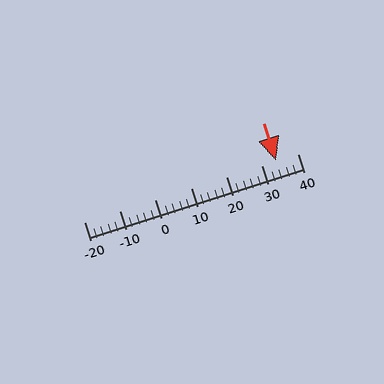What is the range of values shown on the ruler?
The ruler shows values from -20 to 40.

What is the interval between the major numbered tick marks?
The major tick marks are spaced 10 units apart.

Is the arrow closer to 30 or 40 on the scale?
The arrow is closer to 30.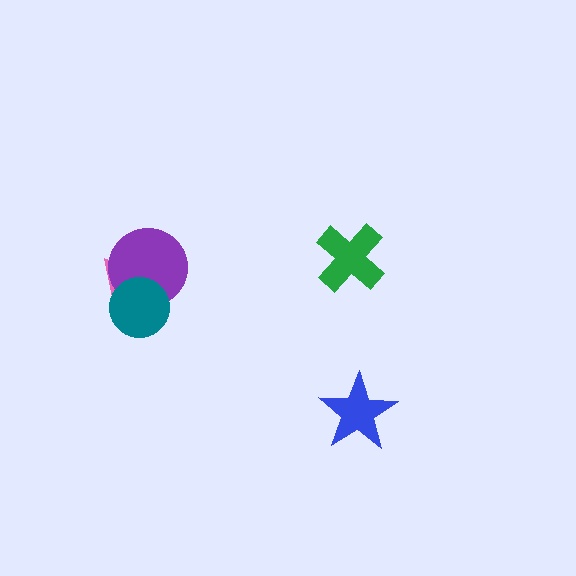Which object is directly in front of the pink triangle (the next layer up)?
The purple circle is directly in front of the pink triangle.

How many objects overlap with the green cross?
0 objects overlap with the green cross.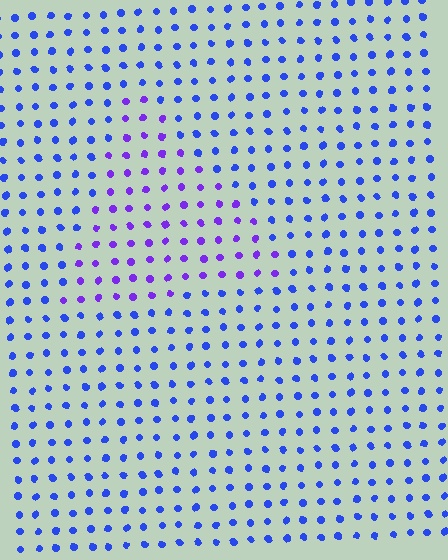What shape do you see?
I see a triangle.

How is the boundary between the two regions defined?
The boundary is defined purely by a slight shift in hue (about 36 degrees). Spacing, size, and orientation are identical on both sides.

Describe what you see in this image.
The image is filled with small blue elements in a uniform arrangement. A triangle-shaped region is visible where the elements are tinted to a slightly different hue, forming a subtle color boundary.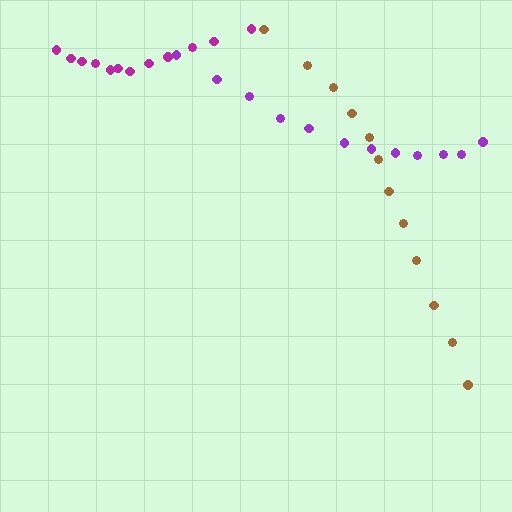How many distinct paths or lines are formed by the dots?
There are 3 distinct paths.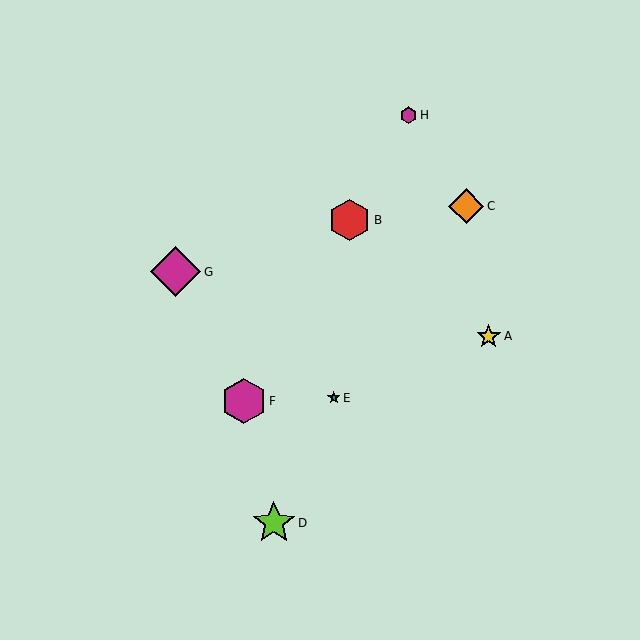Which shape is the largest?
The magenta diamond (labeled G) is the largest.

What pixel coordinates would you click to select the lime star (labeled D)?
Click at (274, 523) to select the lime star D.